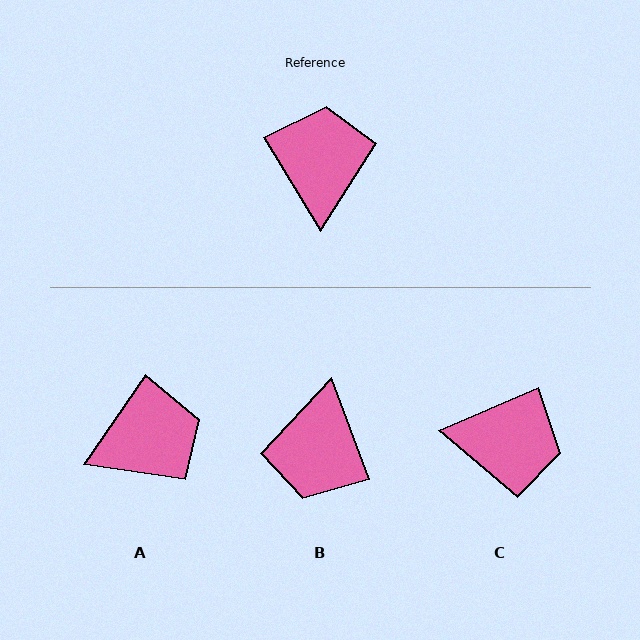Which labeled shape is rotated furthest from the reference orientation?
B, about 169 degrees away.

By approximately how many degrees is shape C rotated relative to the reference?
Approximately 98 degrees clockwise.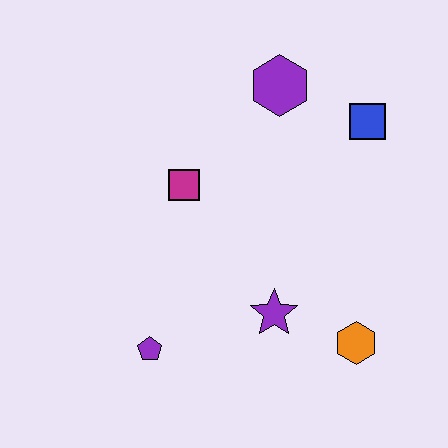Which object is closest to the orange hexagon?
The purple star is closest to the orange hexagon.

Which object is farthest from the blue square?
The purple pentagon is farthest from the blue square.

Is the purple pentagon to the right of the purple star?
No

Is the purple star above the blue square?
No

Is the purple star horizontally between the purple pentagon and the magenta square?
No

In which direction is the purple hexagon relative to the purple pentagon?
The purple hexagon is above the purple pentagon.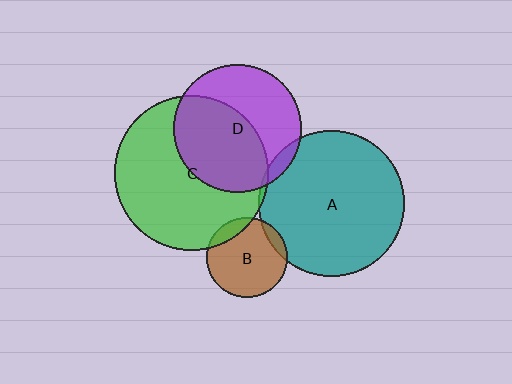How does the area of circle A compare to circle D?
Approximately 1.3 times.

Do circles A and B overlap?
Yes.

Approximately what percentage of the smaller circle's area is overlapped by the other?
Approximately 10%.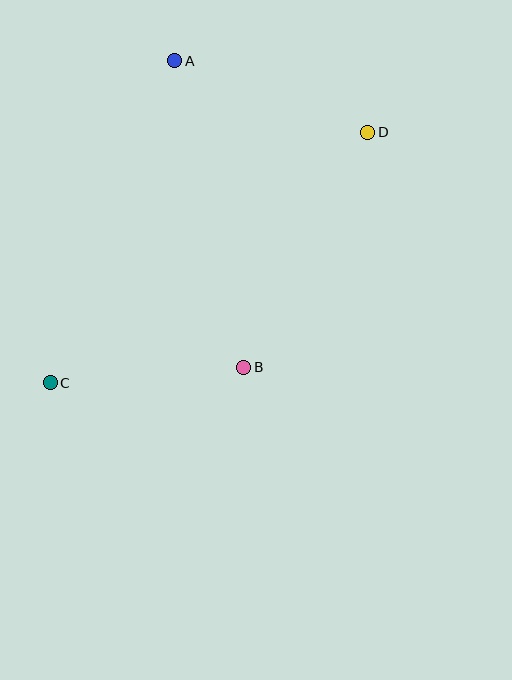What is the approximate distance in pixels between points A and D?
The distance between A and D is approximately 206 pixels.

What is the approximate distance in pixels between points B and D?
The distance between B and D is approximately 265 pixels.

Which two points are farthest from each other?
Points C and D are farthest from each other.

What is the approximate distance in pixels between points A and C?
The distance between A and C is approximately 345 pixels.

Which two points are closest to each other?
Points B and C are closest to each other.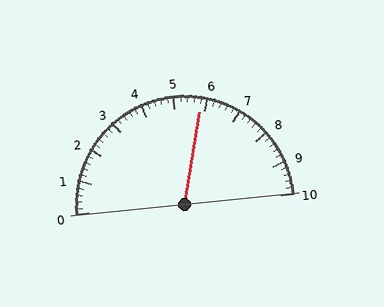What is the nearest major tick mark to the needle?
The nearest major tick mark is 6.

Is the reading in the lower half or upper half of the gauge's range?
The reading is in the upper half of the range (0 to 10).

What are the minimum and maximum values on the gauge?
The gauge ranges from 0 to 10.